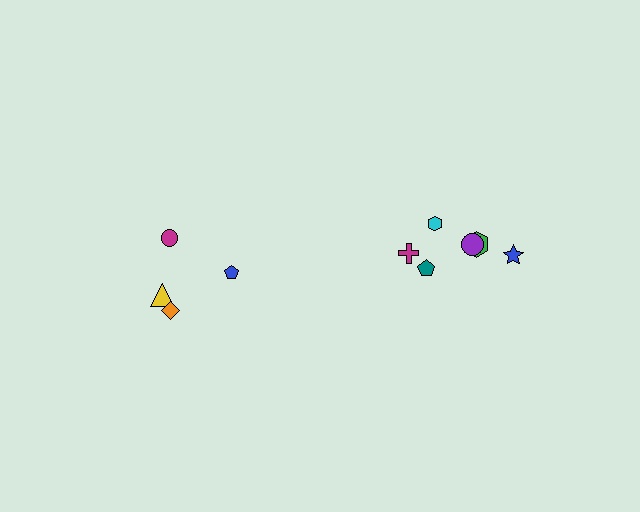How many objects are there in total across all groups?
There are 10 objects.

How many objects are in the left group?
There are 4 objects.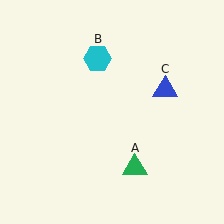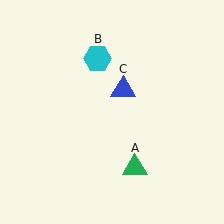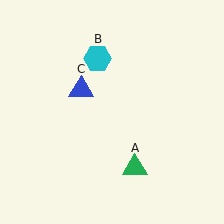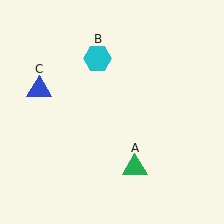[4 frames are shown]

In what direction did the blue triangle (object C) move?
The blue triangle (object C) moved left.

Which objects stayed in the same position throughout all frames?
Green triangle (object A) and cyan hexagon (object B) remained stationary.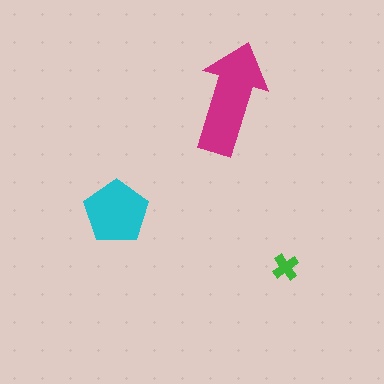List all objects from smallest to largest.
The green cross, the cyan pentagon, the magenta arrow.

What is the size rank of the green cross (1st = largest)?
3rd.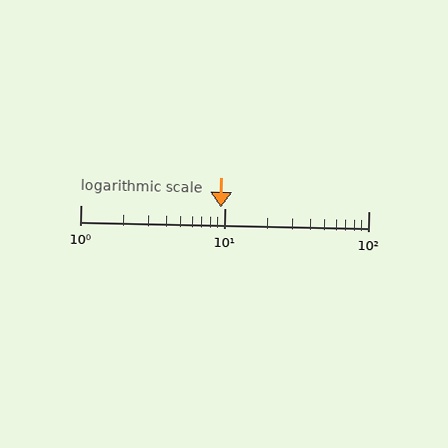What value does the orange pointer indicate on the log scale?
The pointer indicates approximately 9.4.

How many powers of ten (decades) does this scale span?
The scale spans 2 decades, from 1 to 100.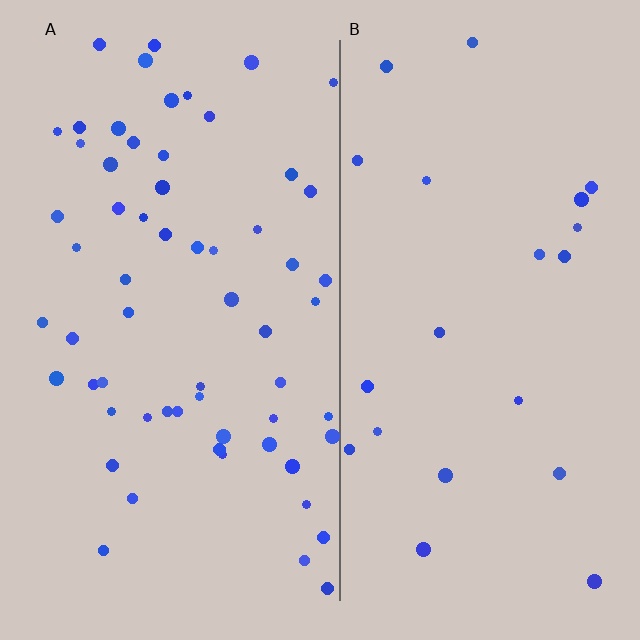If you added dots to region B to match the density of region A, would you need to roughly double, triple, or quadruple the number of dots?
Approximately triple.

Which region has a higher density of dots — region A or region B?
A (the left).